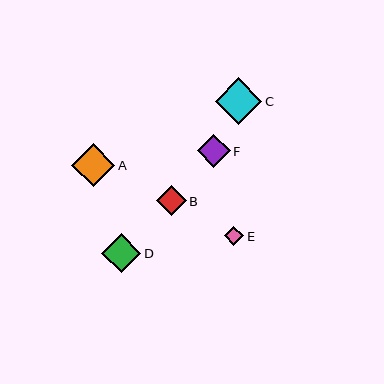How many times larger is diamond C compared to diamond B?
Diamond C is approximately 1.6 times the size of diamond B.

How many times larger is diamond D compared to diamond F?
Diamond D is approximately 1.2 times the size of diamond F.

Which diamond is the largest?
Diamond C is the largest with a size of approximately 47 pixels.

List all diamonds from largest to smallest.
From largest to smallest: C, A, D, F, B, E.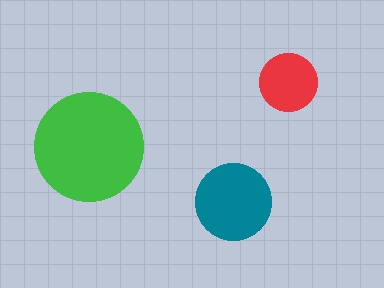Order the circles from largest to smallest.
the green one, the teal one, the red one.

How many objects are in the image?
There are 3 objects in the image.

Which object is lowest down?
The teal circle is bottommost.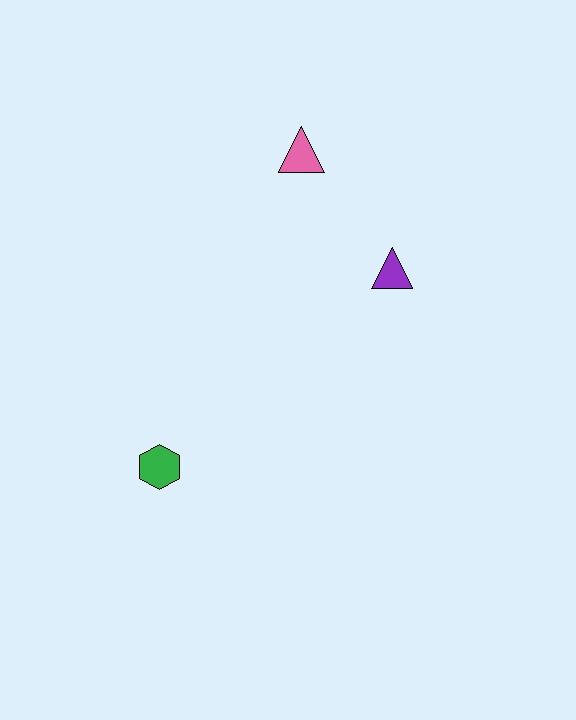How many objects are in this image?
There are 3 objects.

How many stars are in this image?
There are no stars.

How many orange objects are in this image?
There are no orange objects.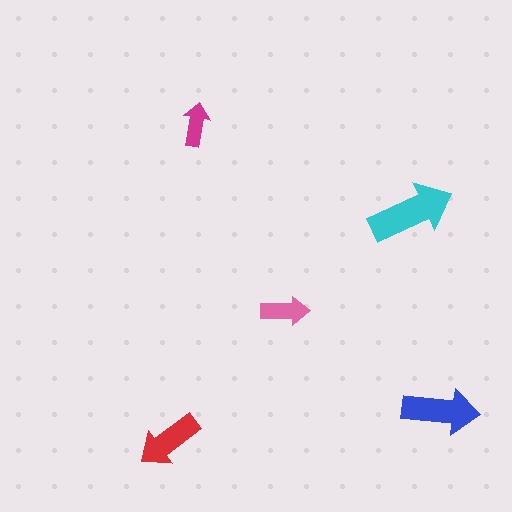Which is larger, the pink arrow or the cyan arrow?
The cyan one.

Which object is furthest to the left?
The red arrow is leftmost.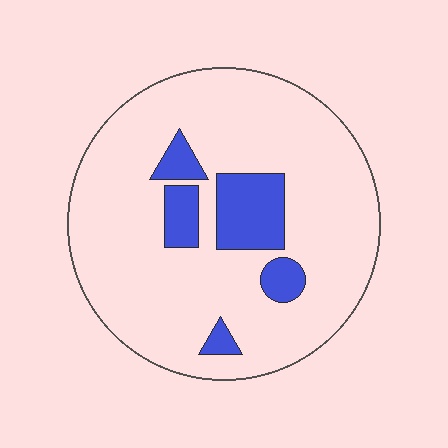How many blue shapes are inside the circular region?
5.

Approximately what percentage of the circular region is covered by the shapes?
Approximately 15%.